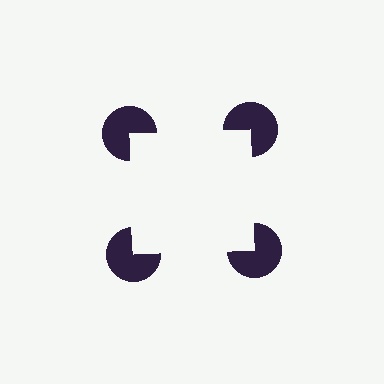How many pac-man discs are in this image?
There are 4 — one at each vertex of the illusory square.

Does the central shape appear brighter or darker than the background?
It typically appears slightly brighter than the background, even though no actual brightness change is drawn.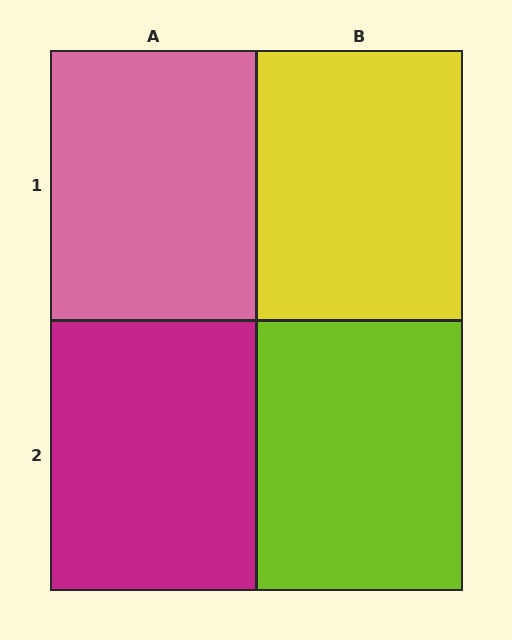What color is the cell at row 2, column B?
Lime.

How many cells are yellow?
1 cell is yellow.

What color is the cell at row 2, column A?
Magenta.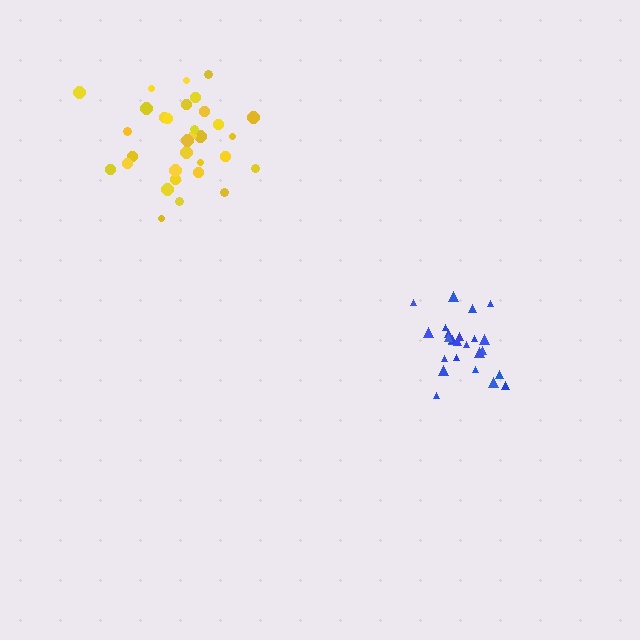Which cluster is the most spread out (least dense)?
Yellow.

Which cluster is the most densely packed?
Blue.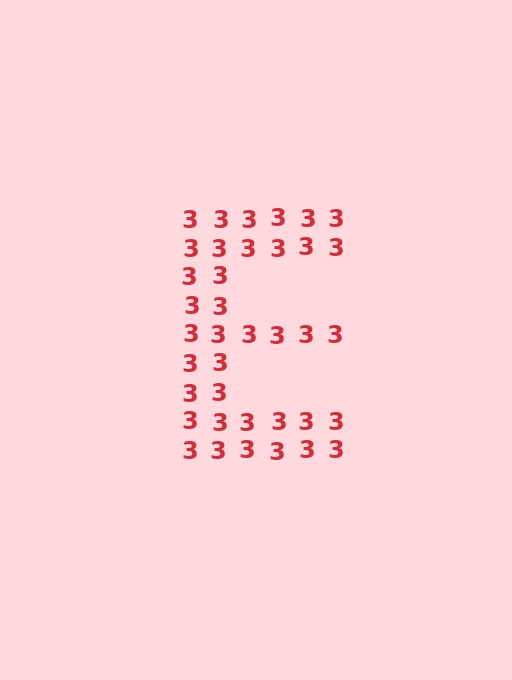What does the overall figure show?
The overall figure shows the letter E.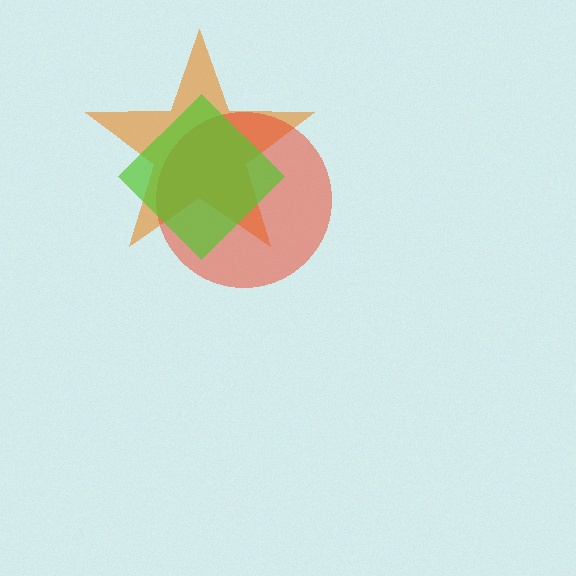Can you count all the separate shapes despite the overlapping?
Yes, there are 3 separate shapes.